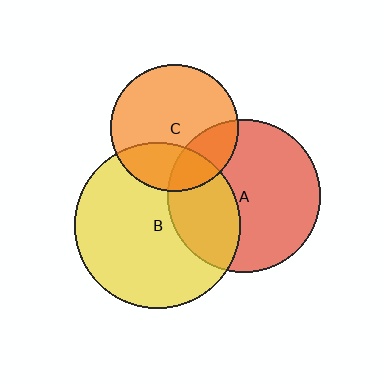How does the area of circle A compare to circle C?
Approximately 1.4 times.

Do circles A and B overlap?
Yes.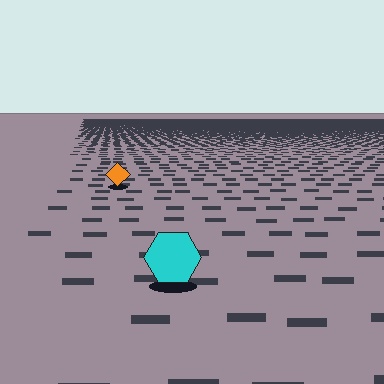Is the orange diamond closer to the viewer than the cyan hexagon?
No. The cyan hexagon is closer — you can tell from the texture gradient: the ground texture is coarser near it.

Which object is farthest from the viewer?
The orange diamond is farthest from the viewer. It appears smaller and the ground texture around it is denser.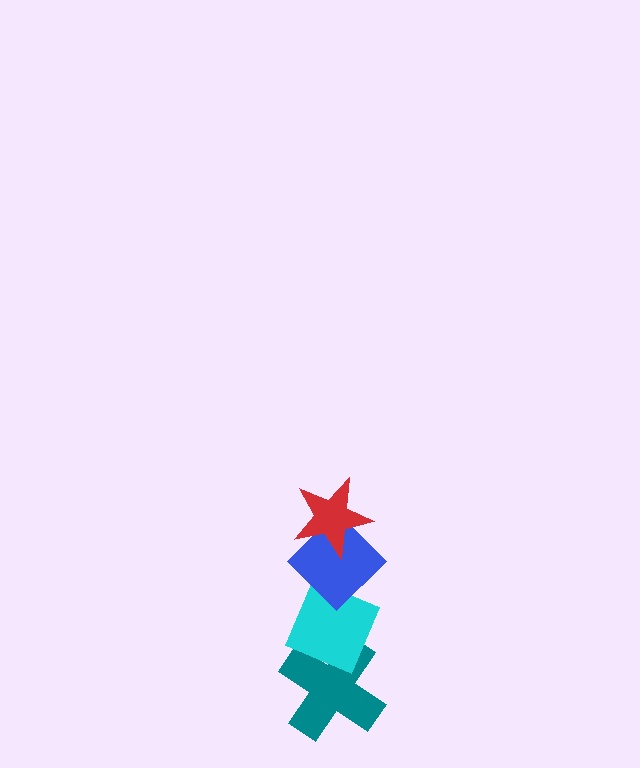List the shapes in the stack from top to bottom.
From top to bottom: the red star, the blue diamond, the cyan diamond, the teal cross.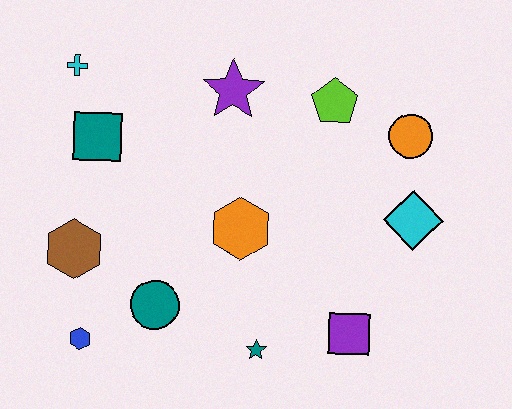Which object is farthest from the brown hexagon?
The orange circle is farthest from the brown hexagon.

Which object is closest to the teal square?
The cyan cross is closest to the teal square.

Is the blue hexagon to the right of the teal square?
No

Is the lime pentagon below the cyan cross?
Yes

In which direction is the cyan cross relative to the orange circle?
The cyan cross is to the left of the orange circle.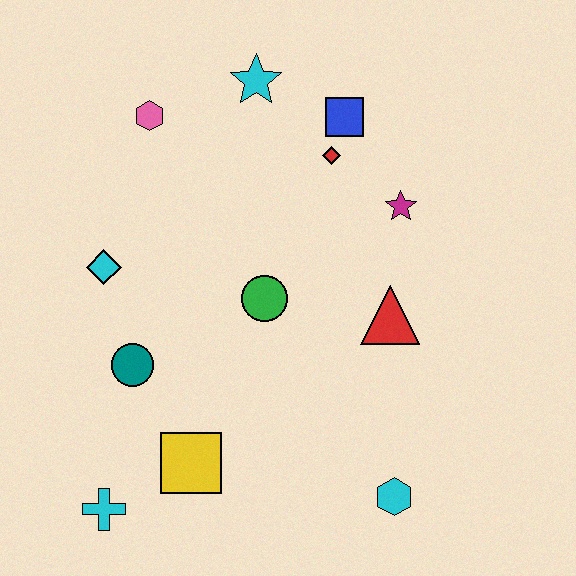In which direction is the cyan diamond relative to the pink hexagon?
The cyan diamond is below the pink hexagon.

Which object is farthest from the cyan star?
The cyan cross is farthest from the cyan star.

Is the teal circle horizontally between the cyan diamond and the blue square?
Yes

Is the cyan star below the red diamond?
No